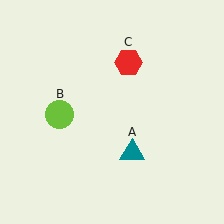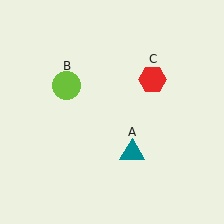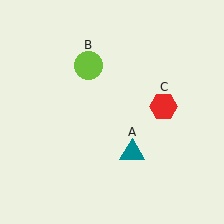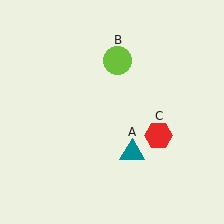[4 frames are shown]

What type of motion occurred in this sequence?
The lime circle (object B), red hexagon (object C) rotated clockwise around the center of the scene.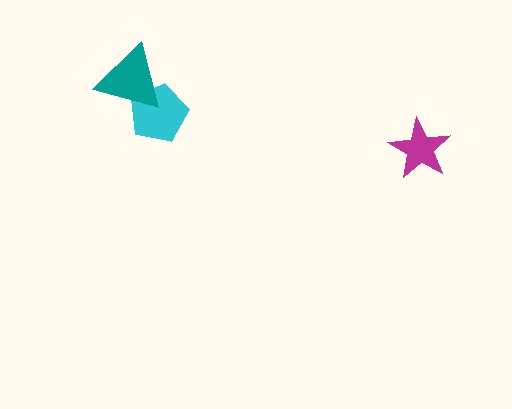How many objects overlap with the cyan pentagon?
1 object overlaps with the cyan pentagon.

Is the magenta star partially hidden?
No, no other shape covers it.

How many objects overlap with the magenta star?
0 objects overlap with the magenta star.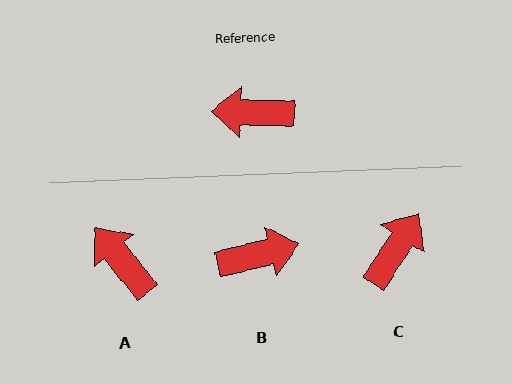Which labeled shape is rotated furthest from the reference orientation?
B, about 165 degrees away.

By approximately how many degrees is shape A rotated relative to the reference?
Approximately 50 degrees clockwise.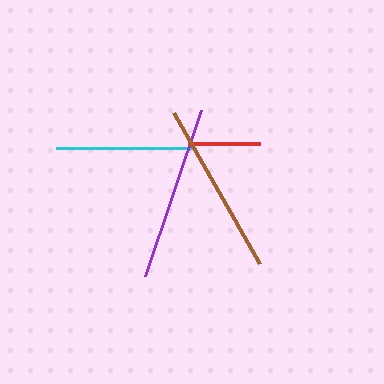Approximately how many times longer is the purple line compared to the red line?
The purple line is approximately 2.4 times the length of the red line.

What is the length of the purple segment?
The purple segment is approximately 174 pixels long.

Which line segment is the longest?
The brown line is the longest at approximately 174 pixels.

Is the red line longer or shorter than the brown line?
The brown line is longer than the red line.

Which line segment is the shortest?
The red line is the shortest at approximately 72 pixels.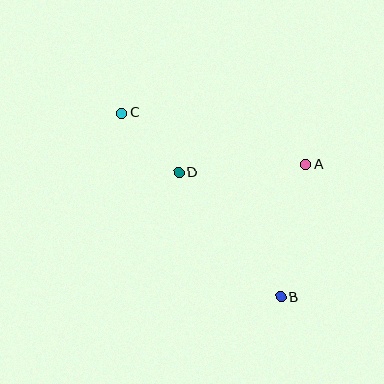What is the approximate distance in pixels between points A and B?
The distance between A and B is approximately 134 pixels.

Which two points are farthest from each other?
Points B and C are farthest from each other.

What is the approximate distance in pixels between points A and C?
The distance between A and C is approximately 191 pixels.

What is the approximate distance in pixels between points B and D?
The distance between B and D is approximately 161 pixels.